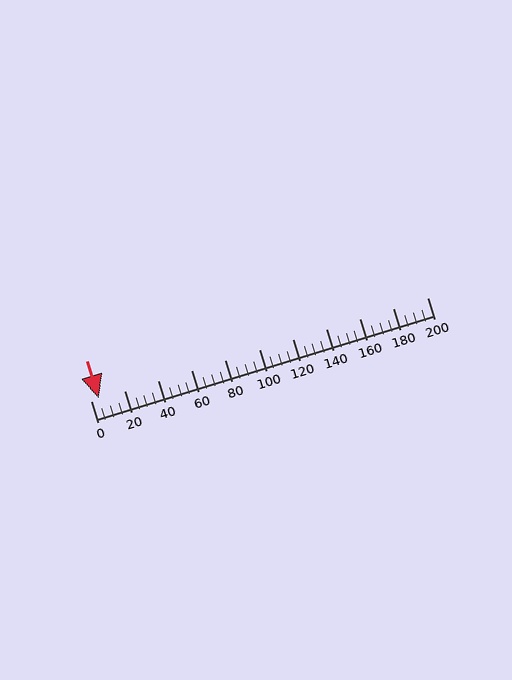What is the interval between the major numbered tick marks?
The major tick marks are spaced 20 units apart.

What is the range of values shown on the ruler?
The ruler shows values from 0 to 200.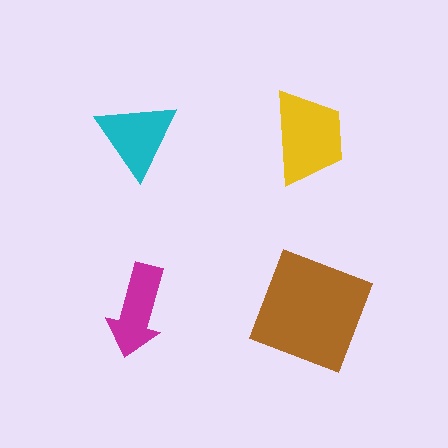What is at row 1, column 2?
A yellow trapezoid.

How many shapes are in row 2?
2 shapes.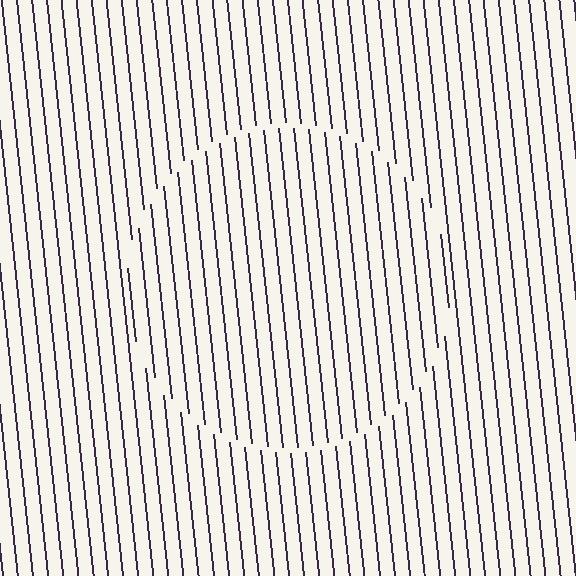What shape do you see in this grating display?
An illusory circle. The interior of the shape contains the same grating, shifted by half a period — the contour is defined by the phase discontinuity where line-ends from the inner and outer gratings abut.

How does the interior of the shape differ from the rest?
The interior of the shape contains the same grating, shifted by half a period — the contour is defined by the phase discontinuity where line-ends from the inner and outer gratings abut.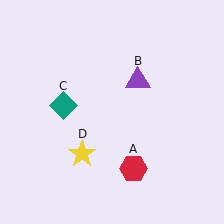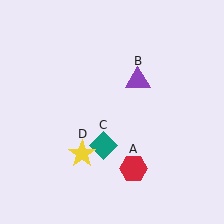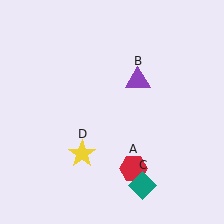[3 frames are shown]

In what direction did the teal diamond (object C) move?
The teal diamond (object C) moved down and to the right.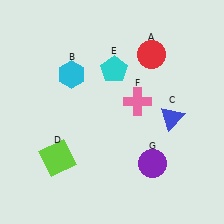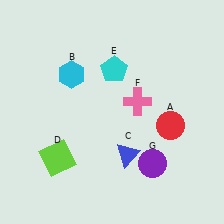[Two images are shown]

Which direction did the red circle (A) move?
The red circle (A) moved down.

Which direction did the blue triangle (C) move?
The blue triangle (C) moved left.